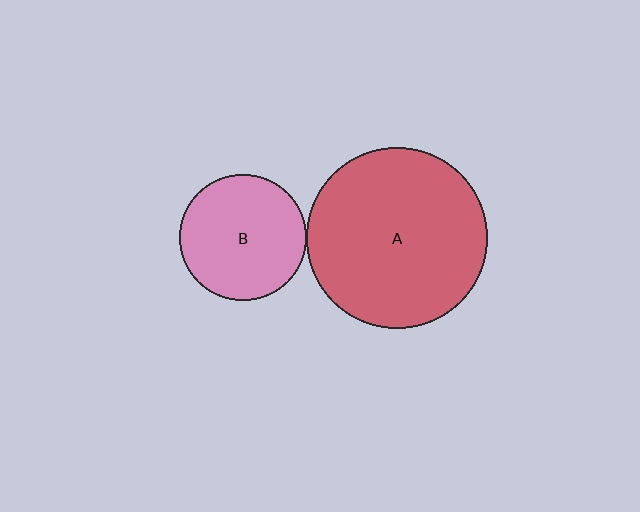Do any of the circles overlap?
No, none of the circles overlap.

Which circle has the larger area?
Circle A (red).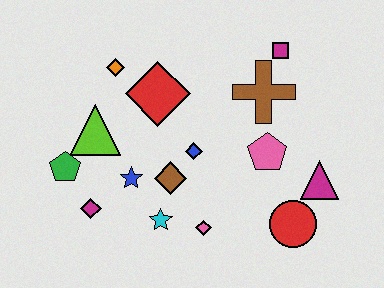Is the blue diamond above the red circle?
Yes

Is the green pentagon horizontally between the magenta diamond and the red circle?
No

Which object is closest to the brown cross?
The magenta square is closest to the brown cross.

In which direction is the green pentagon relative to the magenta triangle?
The green pentagon is to the left of the magenta triangle.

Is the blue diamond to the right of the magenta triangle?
No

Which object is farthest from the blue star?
The magenta square is farthest from the blue star.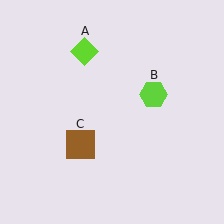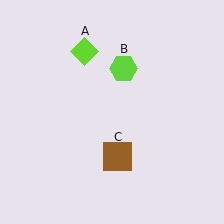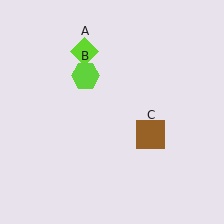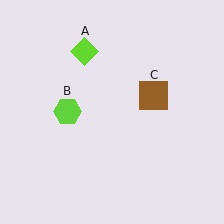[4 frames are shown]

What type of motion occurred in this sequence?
The lime hexagon (object B), brown square (object C) rotated counterclockwise around the center of the scene.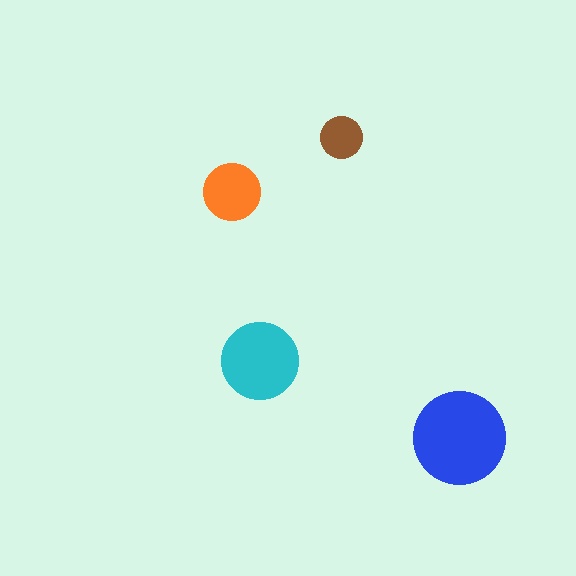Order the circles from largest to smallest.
the blue one, the cyan one, the orange one, the brown one.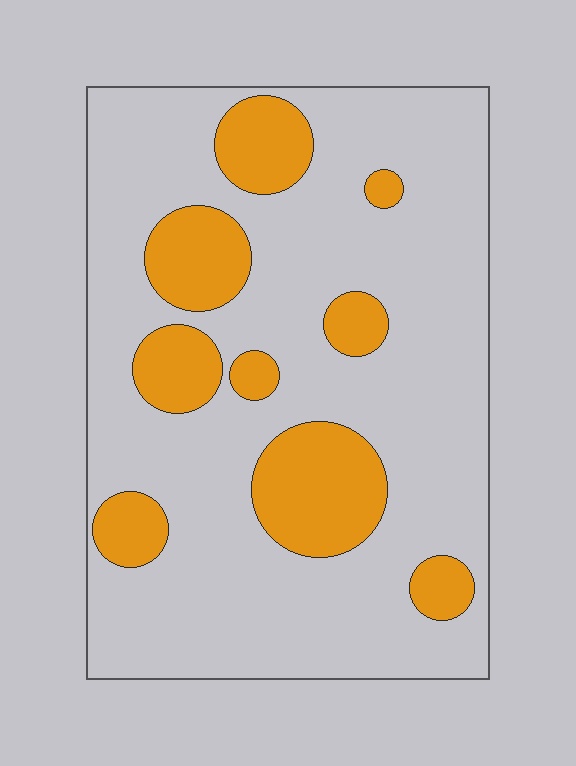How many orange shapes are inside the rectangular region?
9.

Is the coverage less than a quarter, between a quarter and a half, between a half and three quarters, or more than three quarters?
Less than a quarter.